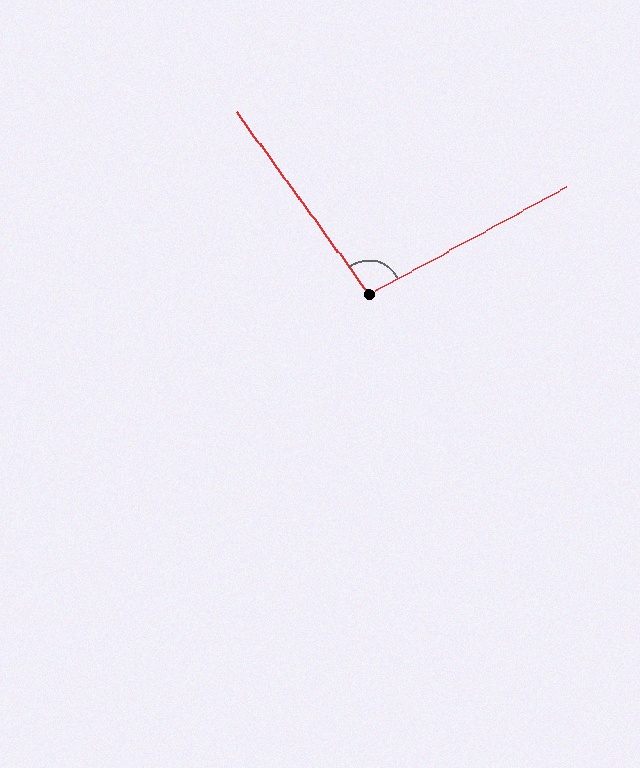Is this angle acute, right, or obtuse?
It is obtuse.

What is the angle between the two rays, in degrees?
Approximately 97 degrees.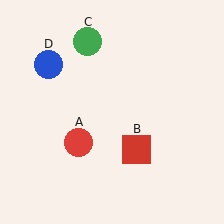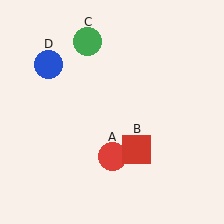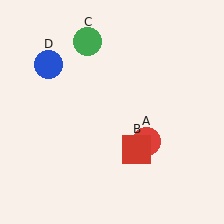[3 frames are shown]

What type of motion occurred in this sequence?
The red circle (object A) rotated counterclockwise around the center of the scene.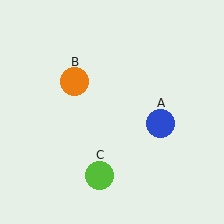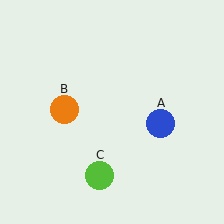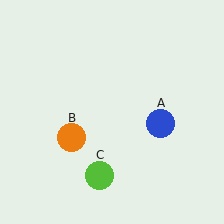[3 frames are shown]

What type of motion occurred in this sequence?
The orange circle (object B) rotated counterclockwise around the center of the scene.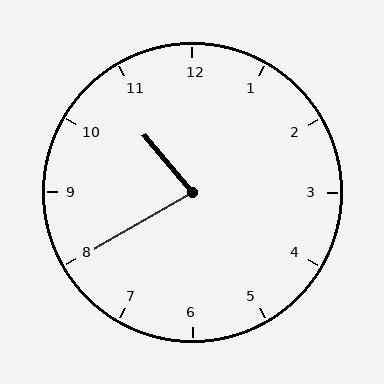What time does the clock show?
10:40.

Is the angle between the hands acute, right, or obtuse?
It is acute.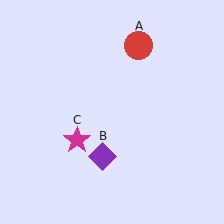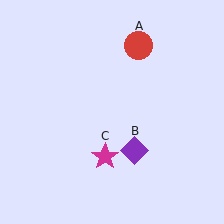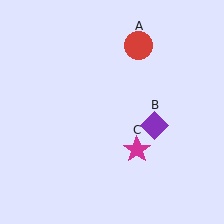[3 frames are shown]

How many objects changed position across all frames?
2 objects changed position: purple diamond (object B), magenta star (object C).